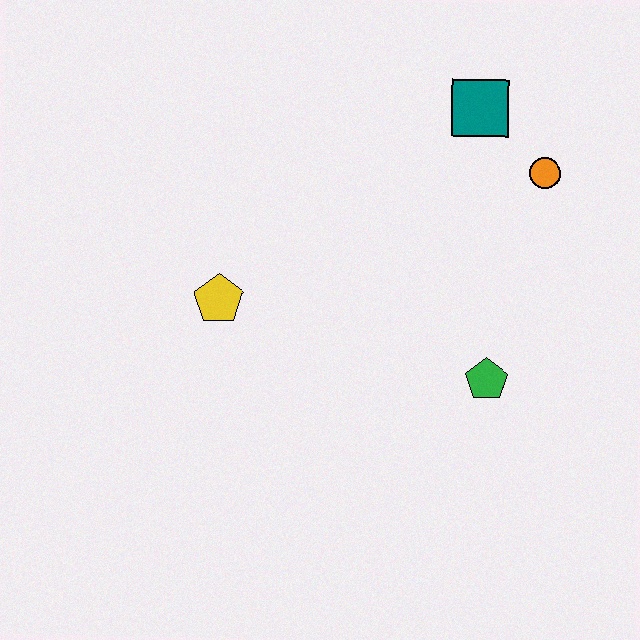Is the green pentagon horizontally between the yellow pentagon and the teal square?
No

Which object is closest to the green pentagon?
The orange circle is closest to the green pentagon.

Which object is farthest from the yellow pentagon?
The orange circle is farthest from the yellow pentagon.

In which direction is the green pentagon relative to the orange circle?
The green pentagon is below the orange circle.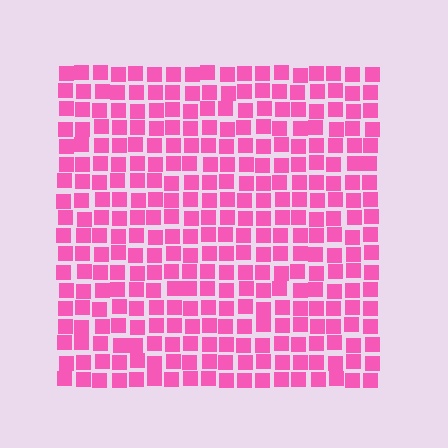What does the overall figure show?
The overall figure shows a square.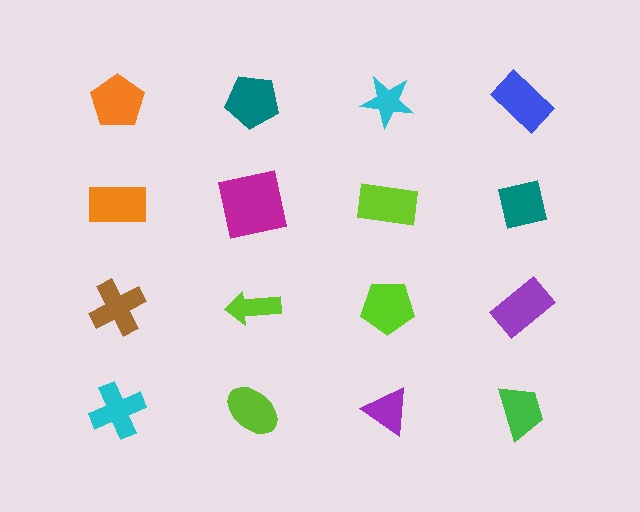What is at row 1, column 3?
A cyan star.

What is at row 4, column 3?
A purple triangle.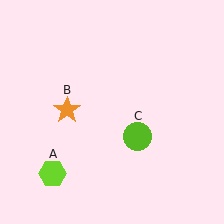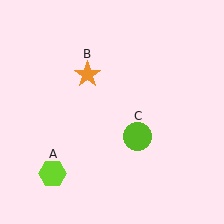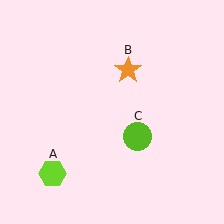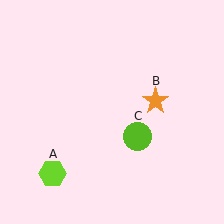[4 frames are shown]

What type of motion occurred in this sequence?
The orange star (object B) rotated clockwise around the center of the scene.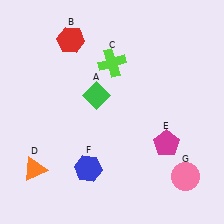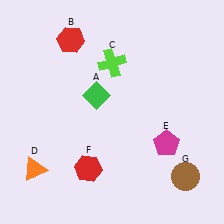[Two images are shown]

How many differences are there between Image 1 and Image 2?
There are 2 differences between the two images.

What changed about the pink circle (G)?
In Image 1, G is pink. In Image 2, it changed to brown.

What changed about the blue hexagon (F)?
In Image 1, F is blue. In Image 2, it changed to red.